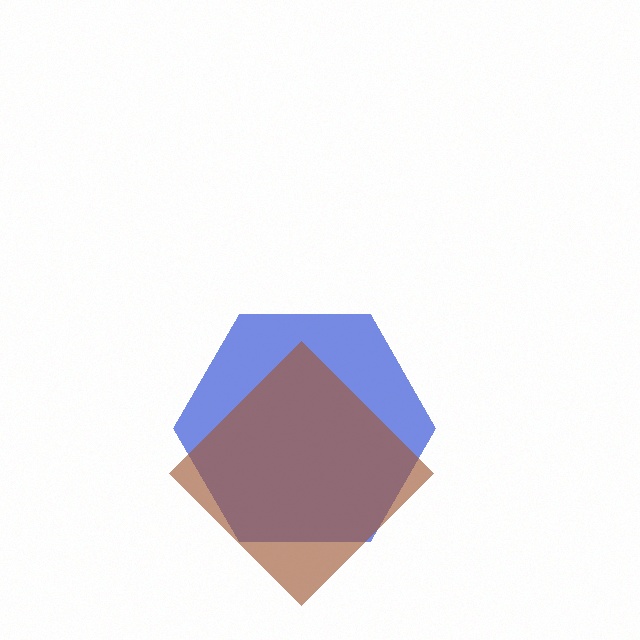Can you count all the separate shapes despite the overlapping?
Yes, there are 2 separate shapes.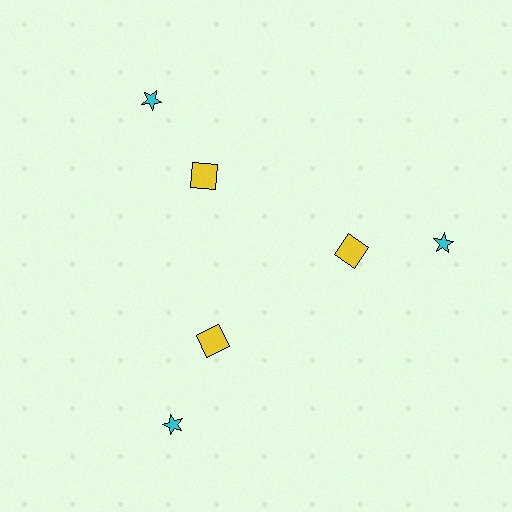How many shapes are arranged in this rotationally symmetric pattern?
There are 6 shapes, arranged in 3 groups of 2.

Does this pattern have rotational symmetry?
Yes, this pattern has 3-fold rotational symmetry. It looks the same after rotating 120 degrees around the center.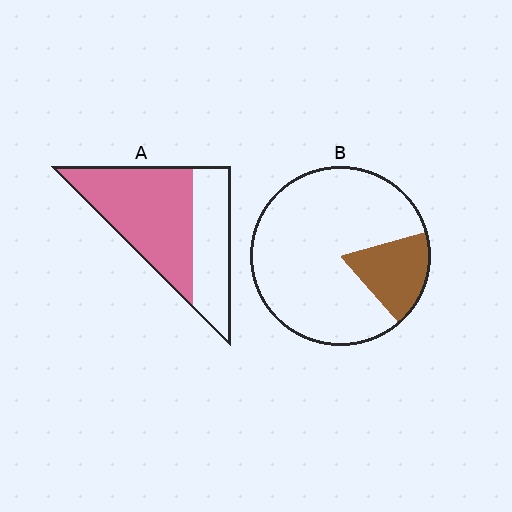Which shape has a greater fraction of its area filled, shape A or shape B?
Shape A.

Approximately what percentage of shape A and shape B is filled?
A is approximately 60% and B is approximately 20%.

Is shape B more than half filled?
No.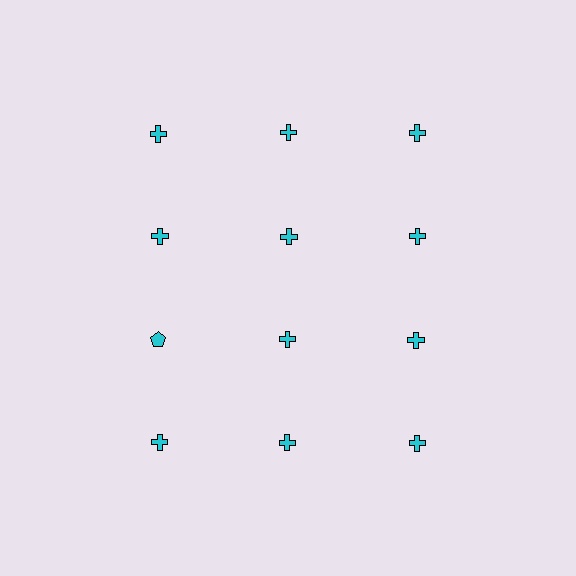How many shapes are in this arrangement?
There are 12 shapes arranged in a grid pattern.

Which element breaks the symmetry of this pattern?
The cyan pentagon in the third row, leftmost column breaks the symmetry. All other shapes are cyan crosses.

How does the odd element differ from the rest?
It has a different shape: pentagon instead of cross.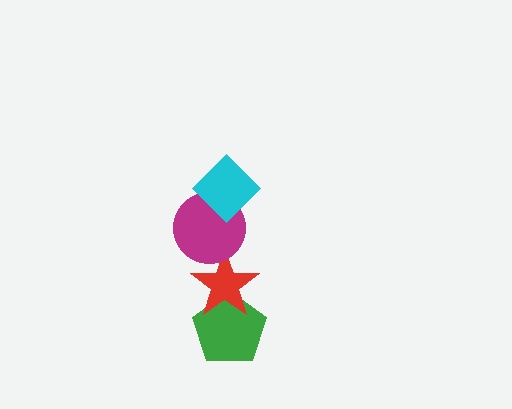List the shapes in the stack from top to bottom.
From top to bottom: the cyan diamond, the magenta circle, the red star, the green pentagon.